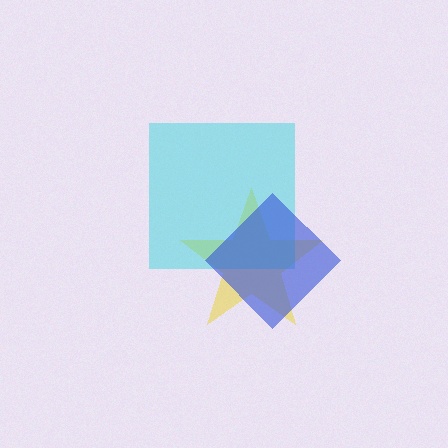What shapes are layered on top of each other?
The layered shapes are: a yellow star, a cyan square, a blue diamond.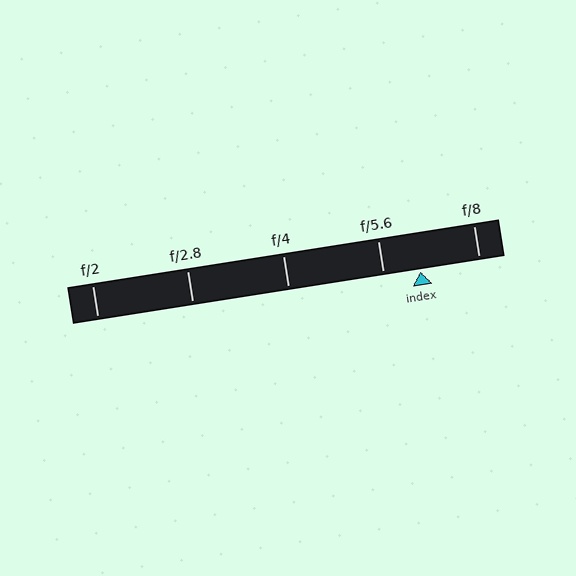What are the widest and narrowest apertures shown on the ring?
The widest aperture shown is f/2 and the narrowest is f/8.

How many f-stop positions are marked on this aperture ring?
There are 5 f-stop positions marked.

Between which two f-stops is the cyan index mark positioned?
The index mark is between f/5.6 and f/8.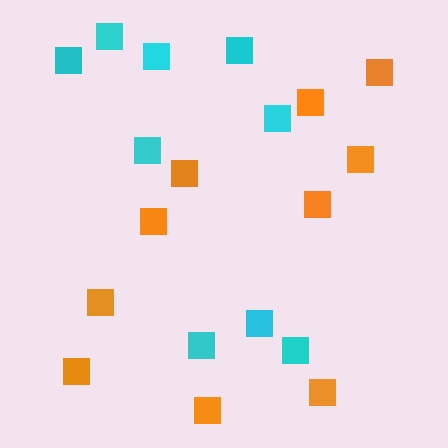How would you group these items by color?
There are 2 groups: one group of orange squares (10) and one group of cyan squares (9).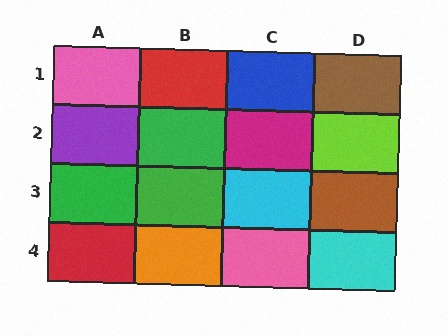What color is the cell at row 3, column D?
Brown.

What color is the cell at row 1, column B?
Red.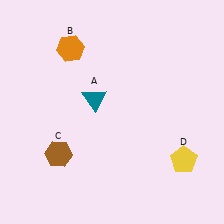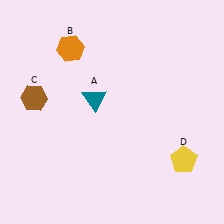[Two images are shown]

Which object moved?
The brown hexagon (C) moved up.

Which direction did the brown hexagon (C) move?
The brown hexagon (C) moved up.